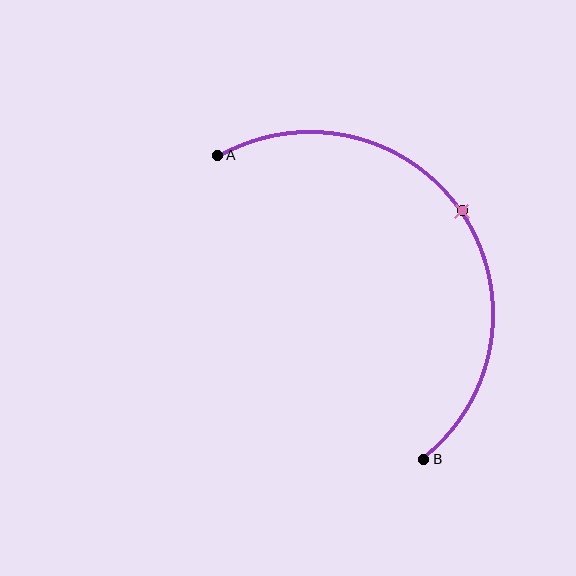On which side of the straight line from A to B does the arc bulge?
The arc bulges above and to the right of the straight line connecting A and B.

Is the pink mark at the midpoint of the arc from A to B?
Yes. The pink mark lies on the arc at equal arc-length from both A and B — it is the arc midpoint.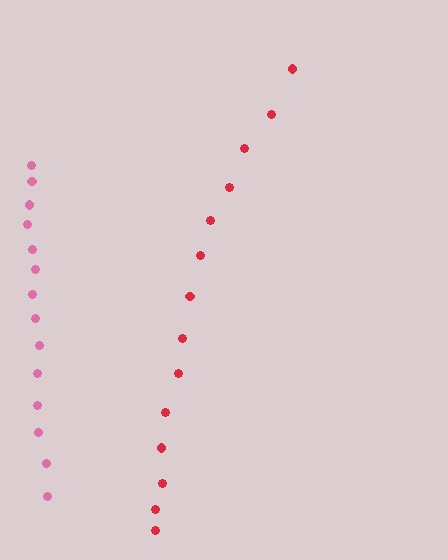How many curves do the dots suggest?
There are 2 distinct paths.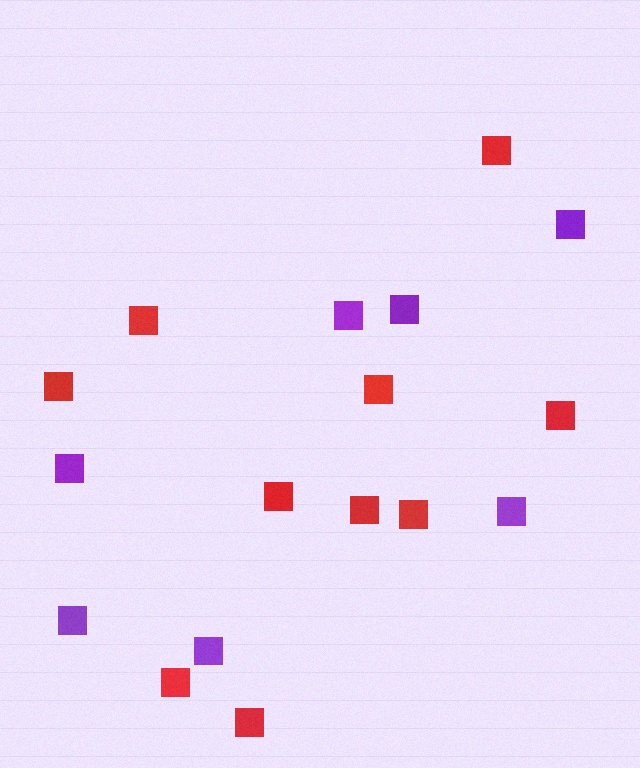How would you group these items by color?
There are 2 groups: one group of red squares (10) and one group of purple squares (7).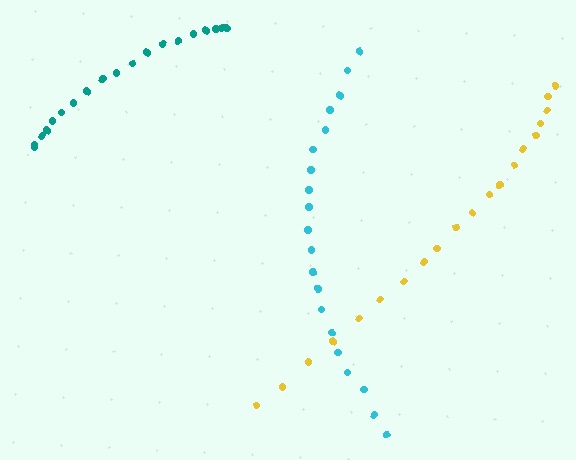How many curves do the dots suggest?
There are 3 distinct paths.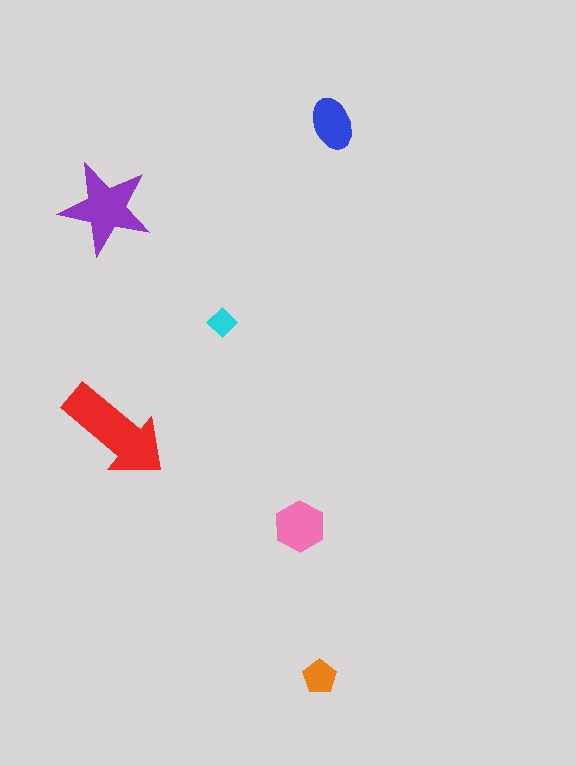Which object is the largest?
The red arrow.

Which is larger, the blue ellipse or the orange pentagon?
The blue ellipse.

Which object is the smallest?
The cyan diamond.